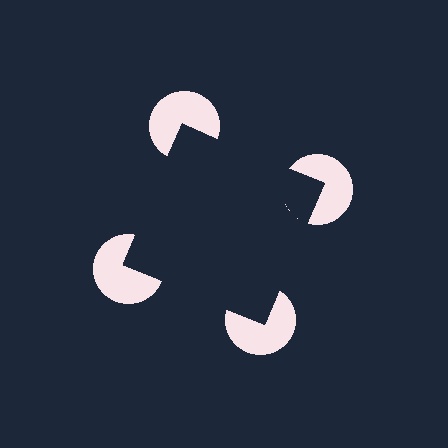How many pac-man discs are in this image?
There are 4 — one at each vertex of the illusory square.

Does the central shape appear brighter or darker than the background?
It typically appears slightly darker than the background, even though no actual brightness change is drawn.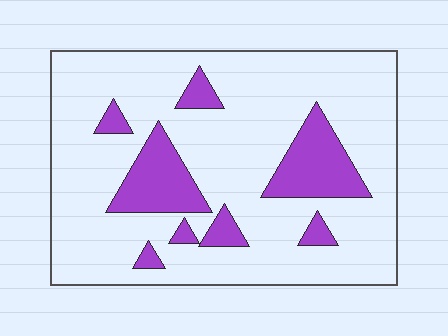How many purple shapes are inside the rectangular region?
8.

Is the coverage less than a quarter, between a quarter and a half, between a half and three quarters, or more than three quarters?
Less than a quarter.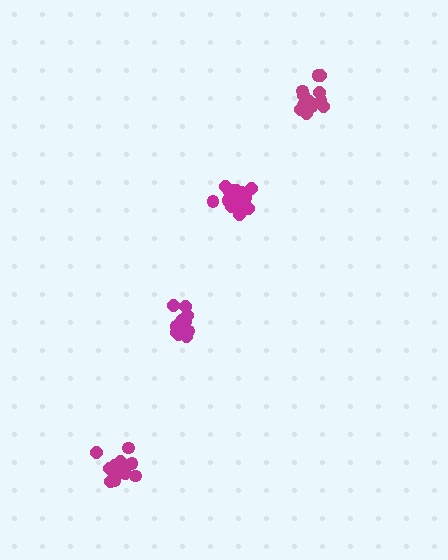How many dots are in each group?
Group 1: 14 dots, Group 2: 17 dots, Group 3: 15 dots, Group 4: 20 dots (66 total).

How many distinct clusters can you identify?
There are 4 distinct clusters.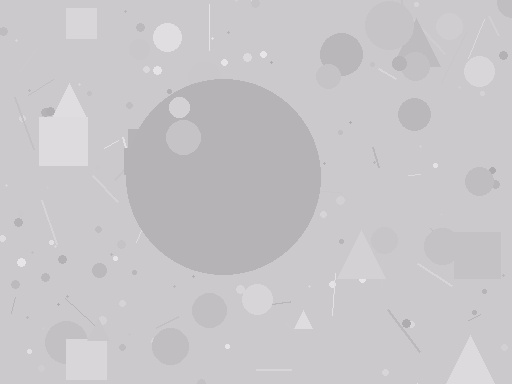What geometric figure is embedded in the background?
A circle is embedded in the background.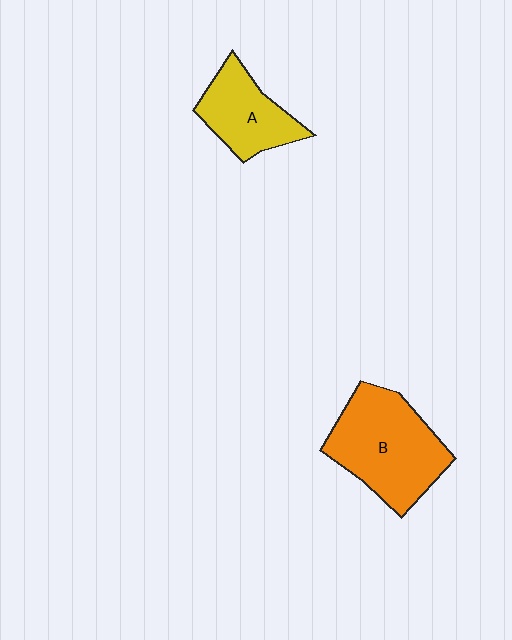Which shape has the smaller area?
Shape A (yellow).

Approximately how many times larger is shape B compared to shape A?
Approximately 1.6 times.